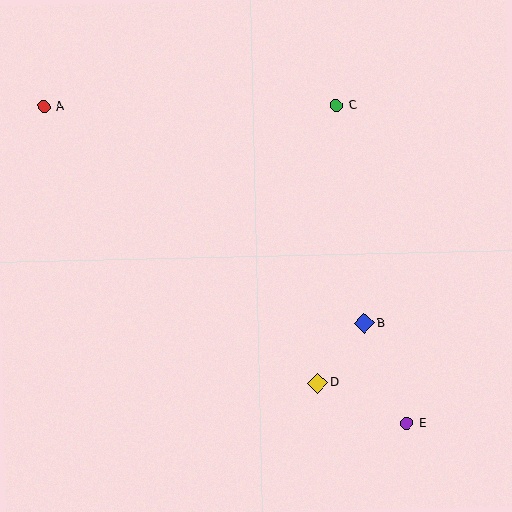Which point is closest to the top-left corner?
Point A is closest to the top-left corner.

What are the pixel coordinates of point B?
Point B is at (364, 323).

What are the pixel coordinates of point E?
Point E is at (407, 423).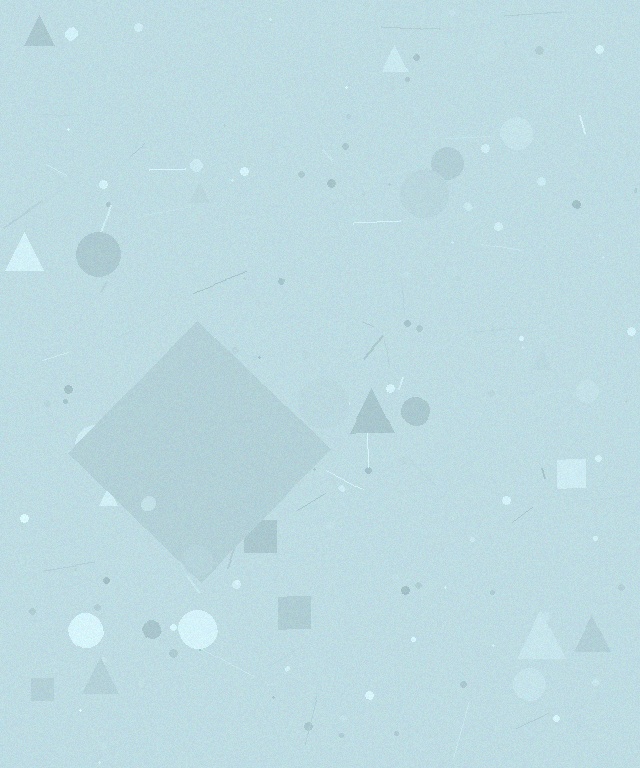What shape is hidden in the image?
A diamond is hidden in the image.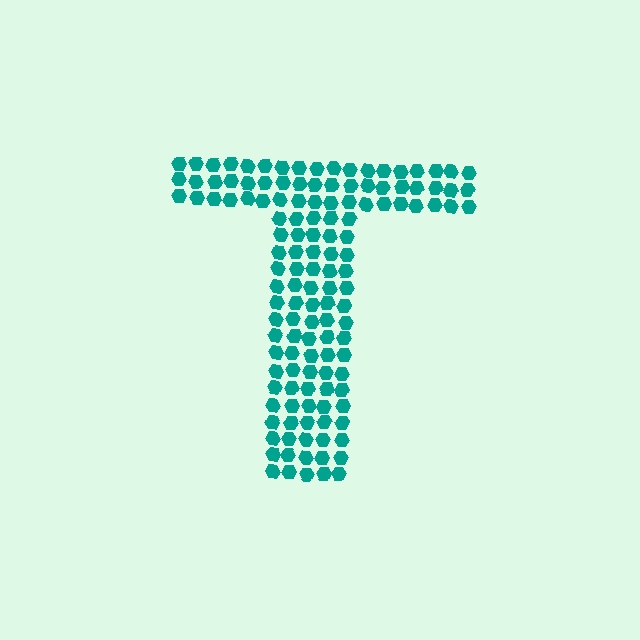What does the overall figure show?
The overall figure shows the letter T.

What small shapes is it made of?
It is made of small hexagons.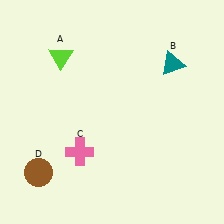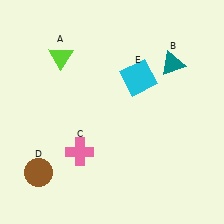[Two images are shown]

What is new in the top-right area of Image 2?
A cyan square (E) was added in the top-right area of Image 2.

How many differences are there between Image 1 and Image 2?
There is 1 difference between the two images.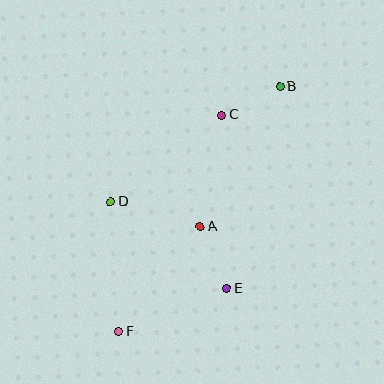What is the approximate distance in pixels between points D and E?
The distance between D and E is approximately 145 pixels.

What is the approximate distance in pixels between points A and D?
The distance between A and D is approximately 93 pixels.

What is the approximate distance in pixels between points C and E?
The distance between C and E is approximately 173 pixels.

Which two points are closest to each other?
Points B and C are closest to each other.